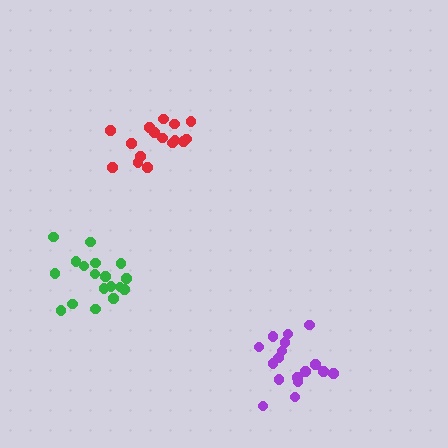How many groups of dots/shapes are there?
There are 3 groups.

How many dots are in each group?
Group 1: 18 dots, Group 2: 17 dots, Group 3: 16 dots (51 total).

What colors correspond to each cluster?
The clusters are colored: green, purple, red.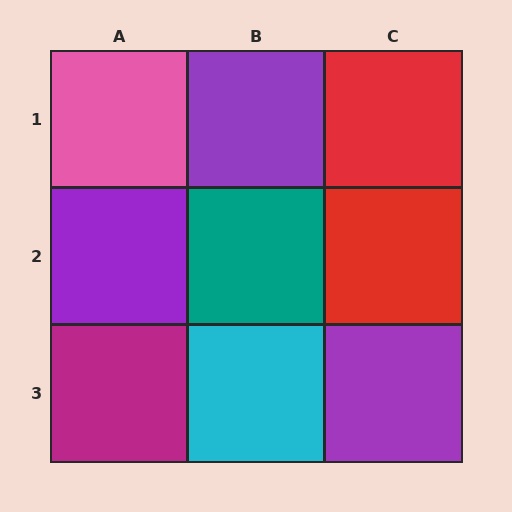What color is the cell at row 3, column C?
Purple.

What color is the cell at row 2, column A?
Purple.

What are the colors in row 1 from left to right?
Pink, purple, red.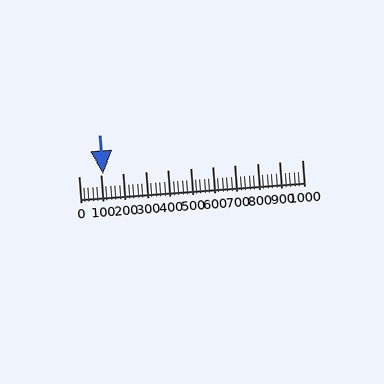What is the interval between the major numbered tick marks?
The major tick marks are spaced 100 units apart.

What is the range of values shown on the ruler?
The ruler shows values from 0 to 1000.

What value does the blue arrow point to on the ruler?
The blue arrow points to approximately 112.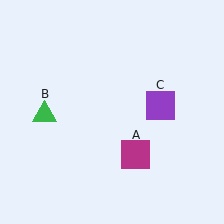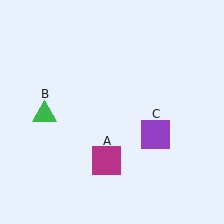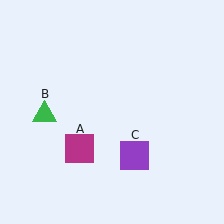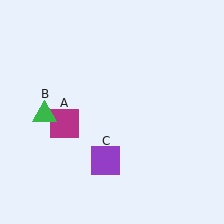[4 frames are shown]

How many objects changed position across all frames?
2 objects changed position: magenta square (object A), purple square (object C).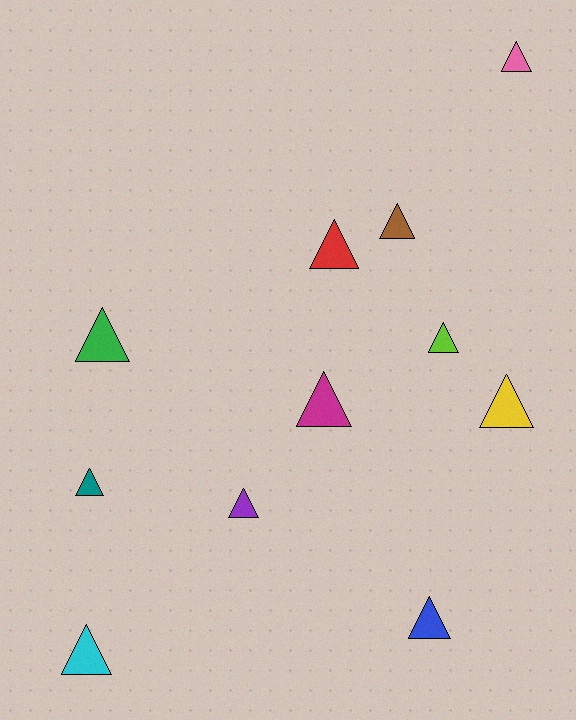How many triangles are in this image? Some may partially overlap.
There are 11 triangles.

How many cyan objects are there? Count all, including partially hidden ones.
There is 1 cyan object.